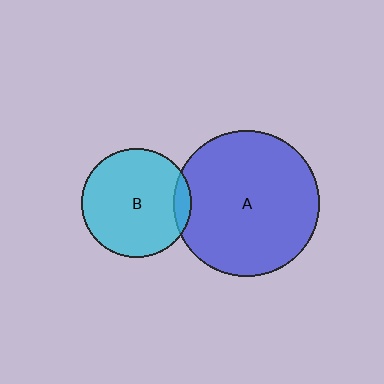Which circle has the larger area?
Circle A (blue).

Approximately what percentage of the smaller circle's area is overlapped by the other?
Approximately 10%.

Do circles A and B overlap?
Yes.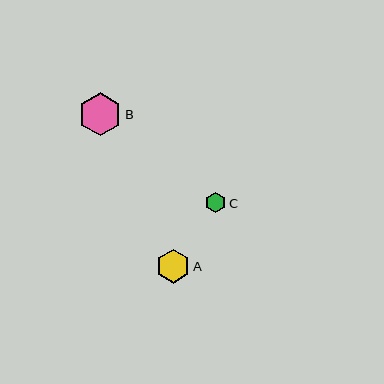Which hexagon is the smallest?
Hexagon C is the smallest with a size of approximately 20 pixels.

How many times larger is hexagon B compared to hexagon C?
Hexagon B is approximately 2.1 times the size of hexagon C.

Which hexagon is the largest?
Hexagon B is the largest with a size of approximately 43 pixels.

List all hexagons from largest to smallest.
From largest to smallest: B, A, C.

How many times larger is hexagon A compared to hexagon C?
Hexagon A is approximately 1.7 times the size of hexagon C.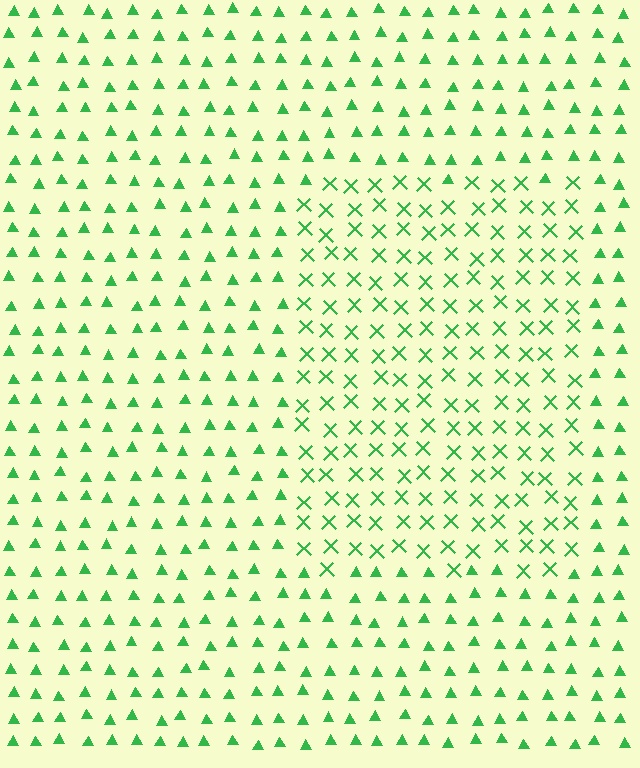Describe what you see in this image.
The image is filled with small green elements arranged in a uniform grid. A rectangle-shaped region contains X marks, while the surrounding area contains triangles. The boundary is defined purely by the change in element shape.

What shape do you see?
I see a rectangle.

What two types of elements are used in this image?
The image uses X marks inside the rectangle region and triangles outside it.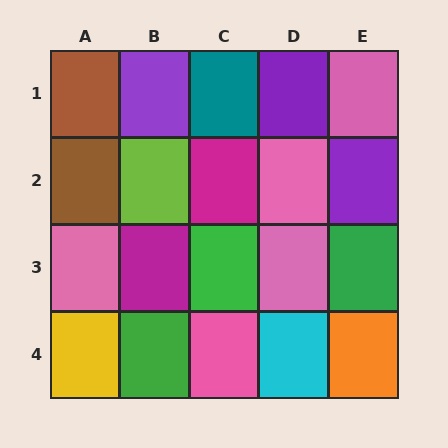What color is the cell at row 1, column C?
Teal.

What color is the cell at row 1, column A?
Brown.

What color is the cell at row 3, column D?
Pink.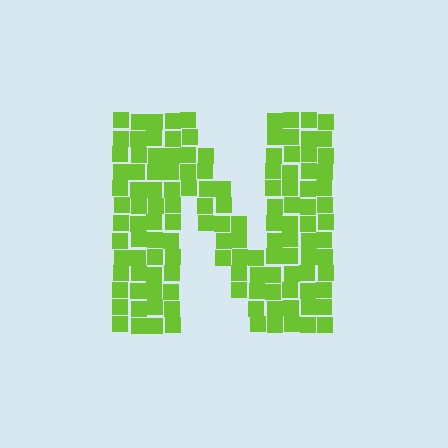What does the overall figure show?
The overall figure shows the letter N.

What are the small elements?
The small elements are squares.